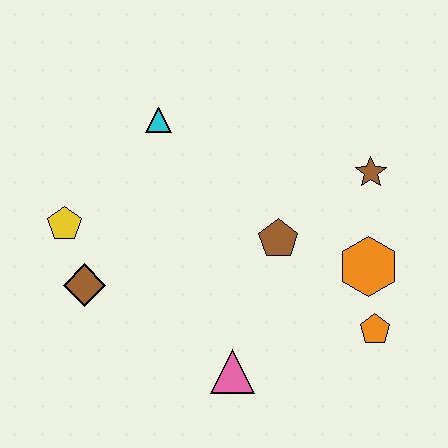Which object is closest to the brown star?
The orange hexagon is closest to the brown star.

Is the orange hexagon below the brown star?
Yes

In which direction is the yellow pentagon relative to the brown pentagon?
The yellow pentagon is to the left of the brown pentagon.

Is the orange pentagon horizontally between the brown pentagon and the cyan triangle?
No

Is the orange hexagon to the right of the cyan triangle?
Yes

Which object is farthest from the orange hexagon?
The yellow pentagon is farthest from the orange hexagon.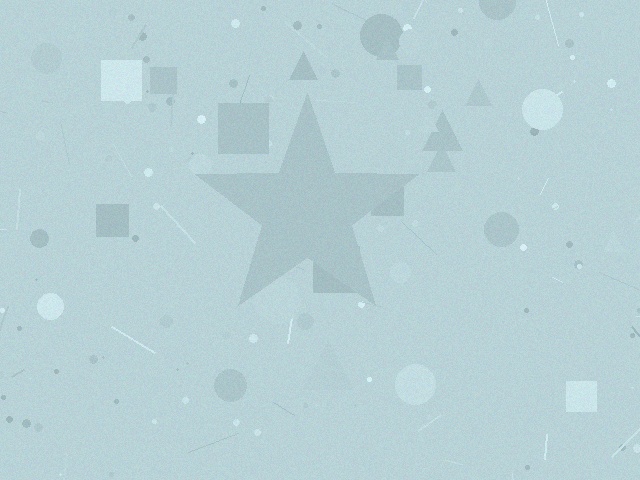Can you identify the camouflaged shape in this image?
The camouflaged shape is a star.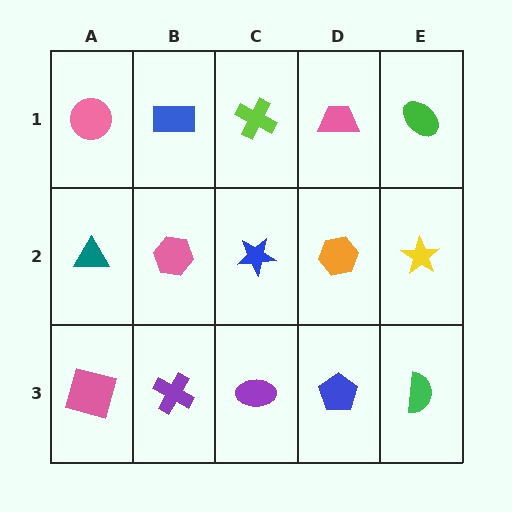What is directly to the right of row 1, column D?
A green ellipse.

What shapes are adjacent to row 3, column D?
An orange hexagon (row 2, column D), a purple ellipse (row 3, column C), a green semicircle (row 3, column E).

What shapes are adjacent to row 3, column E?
A yellow star (row 2, column E), a blue pentagon (row 3, column D).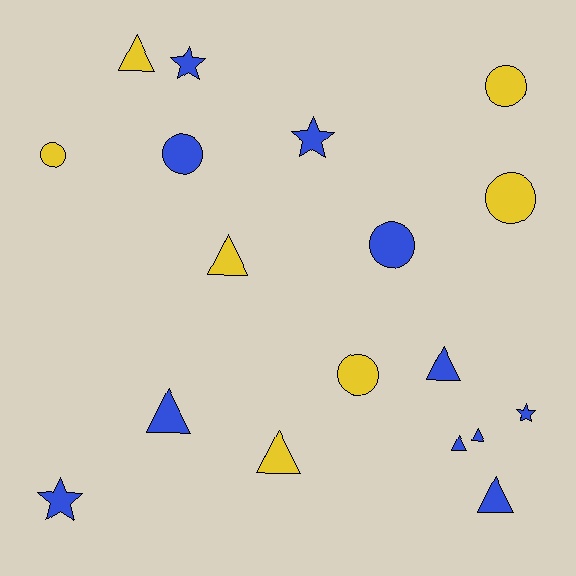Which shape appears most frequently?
Triangle, with 8 objects.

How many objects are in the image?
There are 18 objects.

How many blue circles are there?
There are 2 blue circles.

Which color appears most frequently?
Blue, with 11 objects.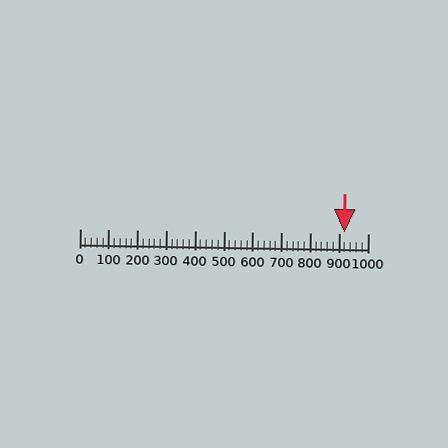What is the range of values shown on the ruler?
The ruler shows values from 0 to 1000.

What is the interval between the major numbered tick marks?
The major tick marks are spaced 100 units apart.